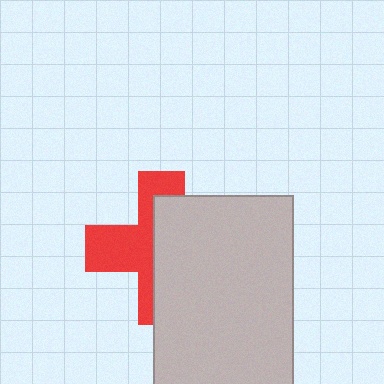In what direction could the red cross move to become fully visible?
The red cross could move left. That would shift it out from behind the light gray rectangle entirely.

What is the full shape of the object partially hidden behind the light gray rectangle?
The partially hidden object is a red cross.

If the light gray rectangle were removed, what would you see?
You would see the complete red cross.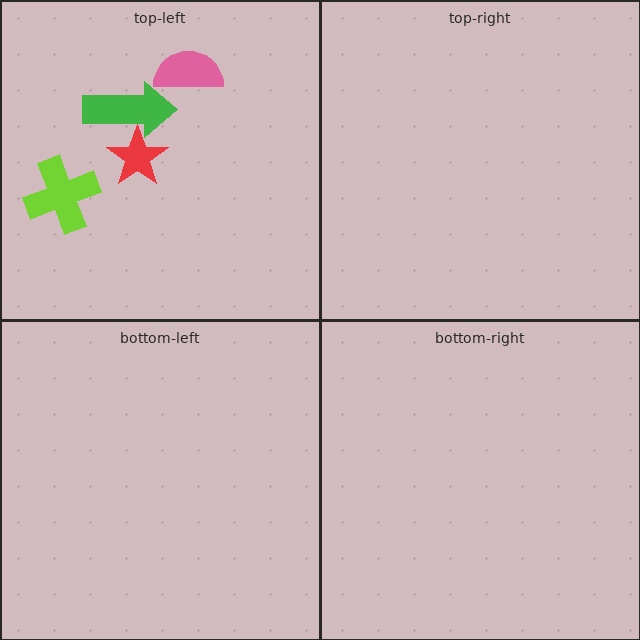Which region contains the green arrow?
The top-left region.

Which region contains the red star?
The top-left region.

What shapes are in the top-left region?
The red star, the green arrow, the pink semicircle, the lime cross.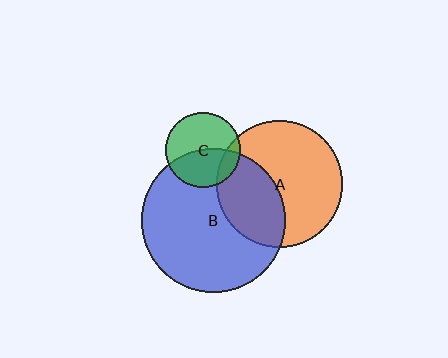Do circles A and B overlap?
Yes.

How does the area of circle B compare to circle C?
Approximately 3.7 times.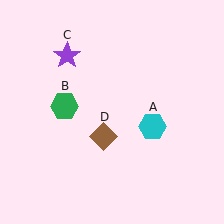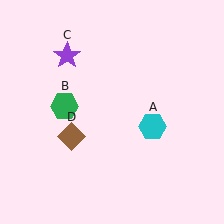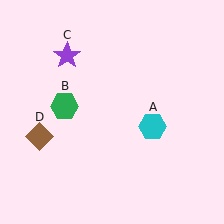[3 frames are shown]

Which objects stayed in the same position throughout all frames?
Cyan hexagon (object A) and green hexagon (object B) and purple star (object C) remained stationary.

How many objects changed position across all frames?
1 object changed position: brown diamond (object D).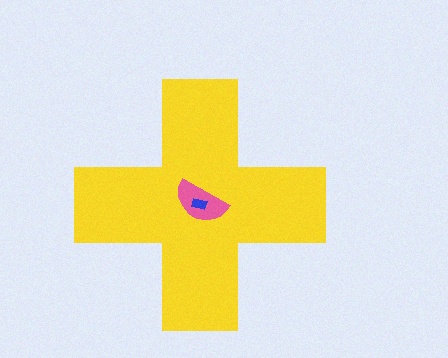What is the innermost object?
The blue rectangle.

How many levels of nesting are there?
3.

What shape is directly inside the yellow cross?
The pink semicircle.